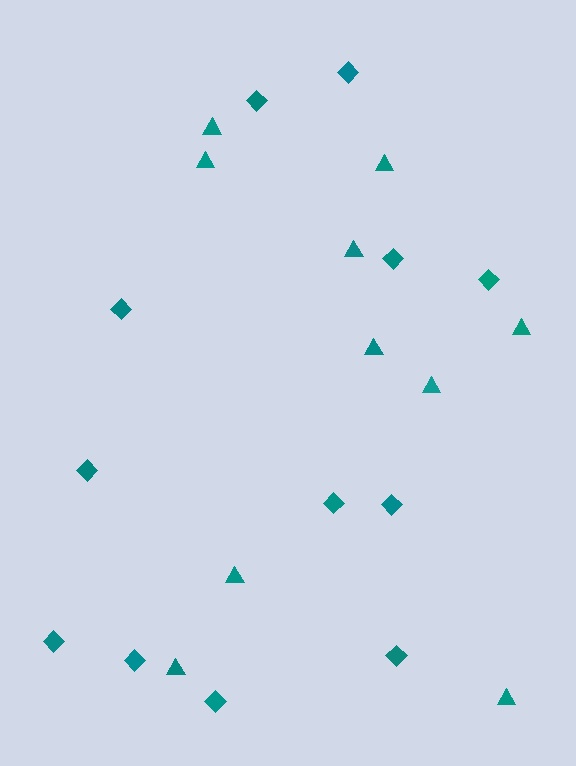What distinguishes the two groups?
There are 2 groups: one group of diamonds (12) and one group of triangles (10).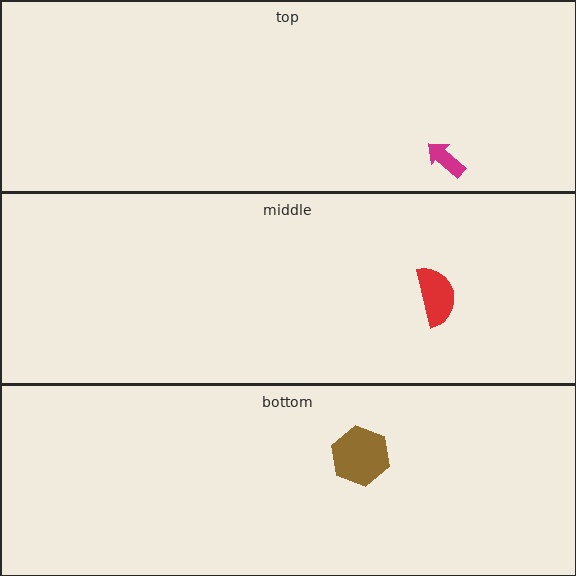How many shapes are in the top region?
1.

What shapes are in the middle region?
The red semicircle.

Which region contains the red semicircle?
The middle region.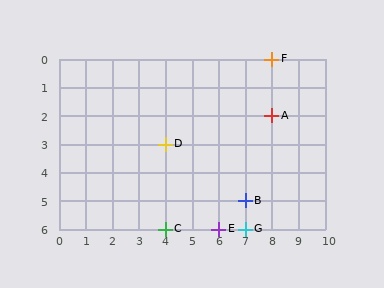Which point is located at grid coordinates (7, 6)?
Point G is at (7, 6).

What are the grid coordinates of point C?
Point C is at grid coordinates (4, 6).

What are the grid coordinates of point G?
Point G is at grid coordinates (7, 6).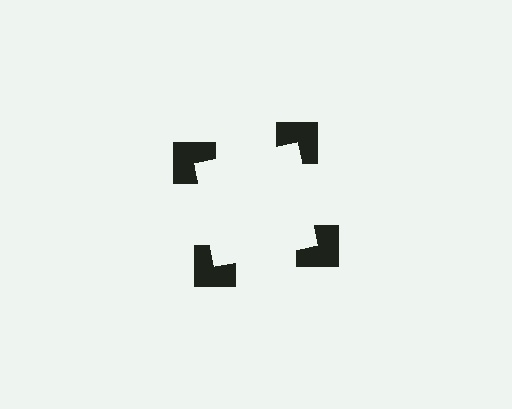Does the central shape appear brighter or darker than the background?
It typically appears slightly brighter than the background, even though no actual brightness change is drawn.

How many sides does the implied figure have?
4 sides.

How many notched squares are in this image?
There are 4 — one at each vertex of the illusory square.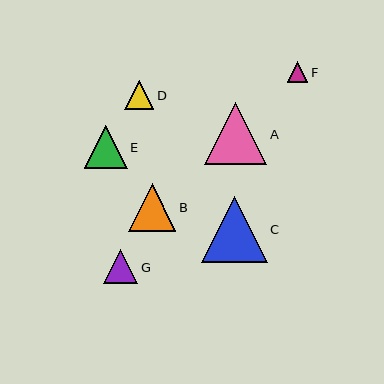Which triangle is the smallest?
Triangle F is the smallest with a size of approximately 21 pixels.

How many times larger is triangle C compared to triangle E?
Triangle C is approximately 1.5 times the size of triangle E.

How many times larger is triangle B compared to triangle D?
Triangle B is approximately 1.7 times the size of triangle D.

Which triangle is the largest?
Triangle C is the largest with a size of approximately 66 pixels.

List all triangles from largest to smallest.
From largest to smallest: C, A, B, E, G, D, F.